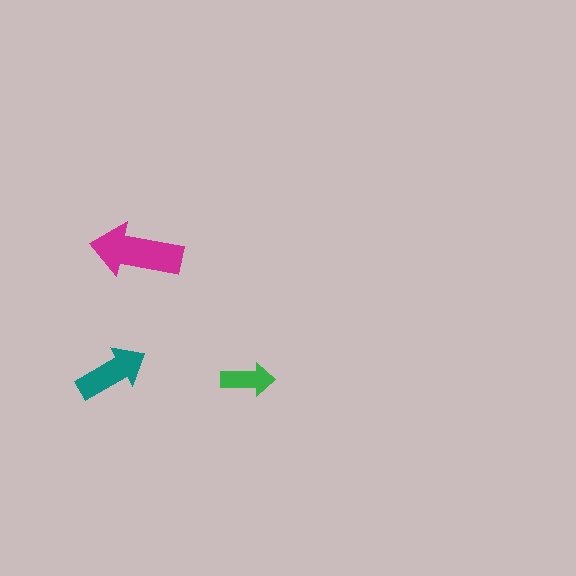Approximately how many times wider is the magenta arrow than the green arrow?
About 1.5 times wider.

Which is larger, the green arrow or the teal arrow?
The teal one.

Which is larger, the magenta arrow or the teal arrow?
The magenta one.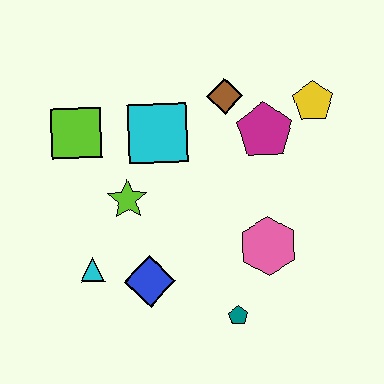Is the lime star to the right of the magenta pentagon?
No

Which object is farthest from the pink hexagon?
The lime square is farthest from the pink hexagon.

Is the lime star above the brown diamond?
No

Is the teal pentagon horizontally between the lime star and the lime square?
No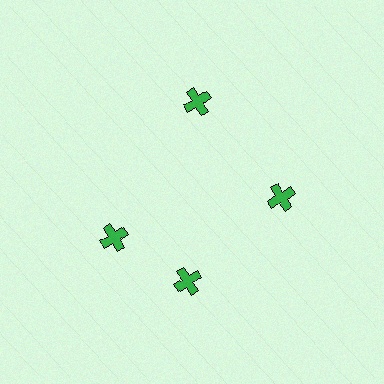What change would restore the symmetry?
The symmetry would be restored by rotating it back into even spacing with its neighbors so that all 4 crosses sit at equal angles and equal distance from the center.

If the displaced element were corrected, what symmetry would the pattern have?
It would have 4-fold rotational symmetry — the pattern would map onto itself every 90 degrees.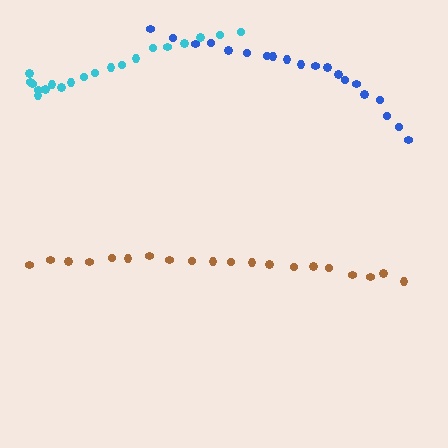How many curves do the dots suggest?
There are 3 distinct paths.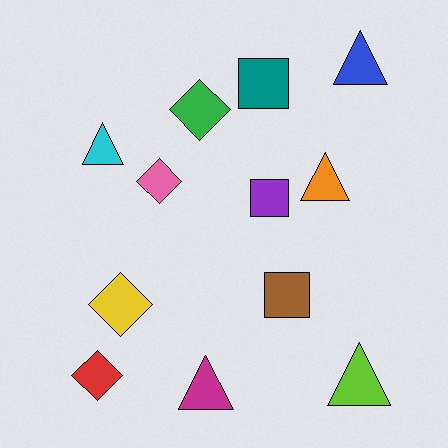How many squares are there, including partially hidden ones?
There are 3 squares.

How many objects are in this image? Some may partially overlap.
There are 12 objects.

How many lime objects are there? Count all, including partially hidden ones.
There is 1 lime object.